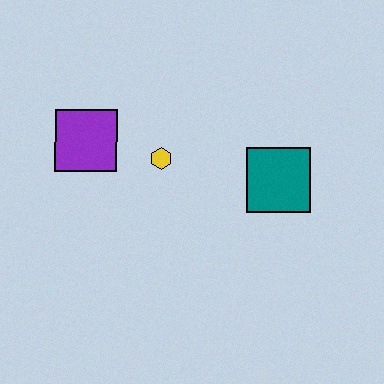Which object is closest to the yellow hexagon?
The purple square is closest to the yellow hexagon.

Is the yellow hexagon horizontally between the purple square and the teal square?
Yes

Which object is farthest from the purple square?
The teal square is farthest from the purple square.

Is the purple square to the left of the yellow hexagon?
Yes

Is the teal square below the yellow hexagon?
Yes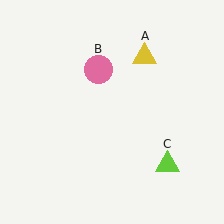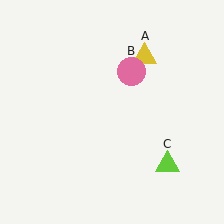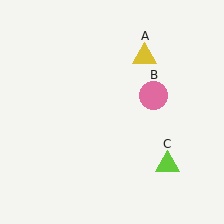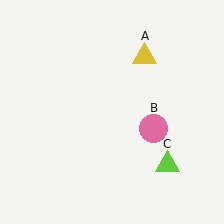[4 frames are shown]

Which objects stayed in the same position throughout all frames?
Yellow triangle (object A) and lime triangle (object C) remained stationary.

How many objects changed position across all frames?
1 object changed position: pink circle (object B).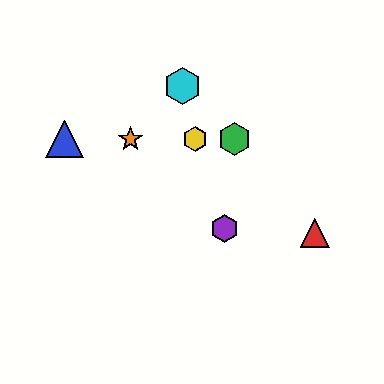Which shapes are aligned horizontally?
The blue triangle, the green hexagon, the yellow hexagon, the orange star are aligned horizontally.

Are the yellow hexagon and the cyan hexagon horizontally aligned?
No, the yellow hexagon is at y≈139 and the cyan hexagon is at y≈86.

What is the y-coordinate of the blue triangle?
The blue triangle is at y≈139.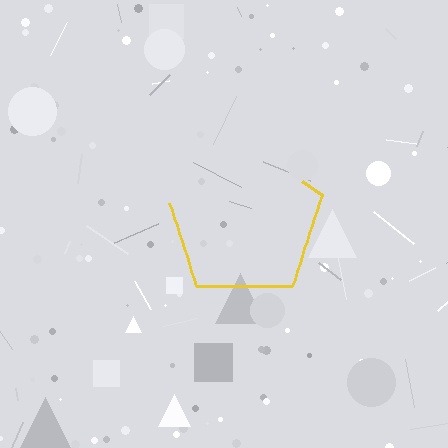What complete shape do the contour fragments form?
The contour fragments form a pentagon.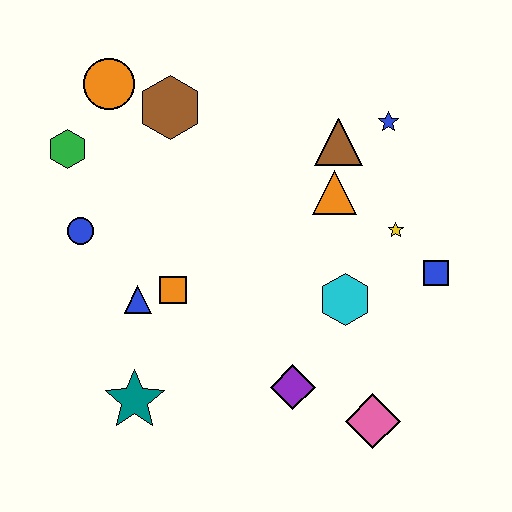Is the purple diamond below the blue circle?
Yes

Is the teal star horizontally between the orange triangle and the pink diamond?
No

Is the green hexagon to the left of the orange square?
Yes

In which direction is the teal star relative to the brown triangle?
The teal star is below the brown triangle.